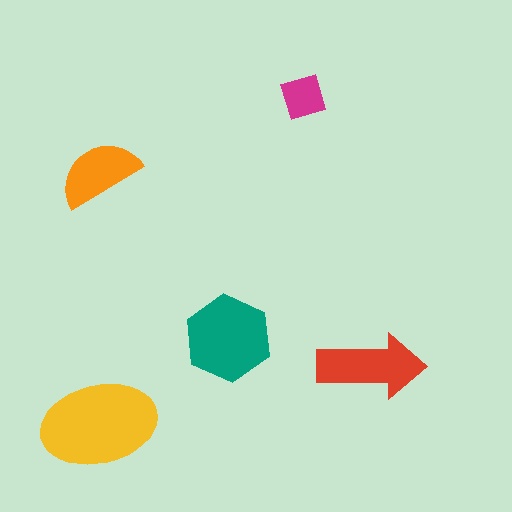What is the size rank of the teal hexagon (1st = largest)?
2nd.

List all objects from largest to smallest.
The yellow ellipse, the teal hexagon, the red arrow, the orange semicircle, the magenta diamond.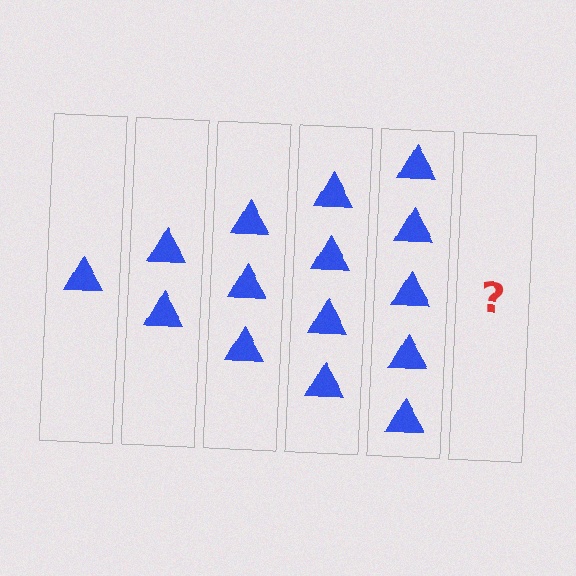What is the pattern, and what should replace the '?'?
The pattern is that each step adds one more triangle. The '?' should be 6 triangles.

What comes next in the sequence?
The next element should be 6 triangles.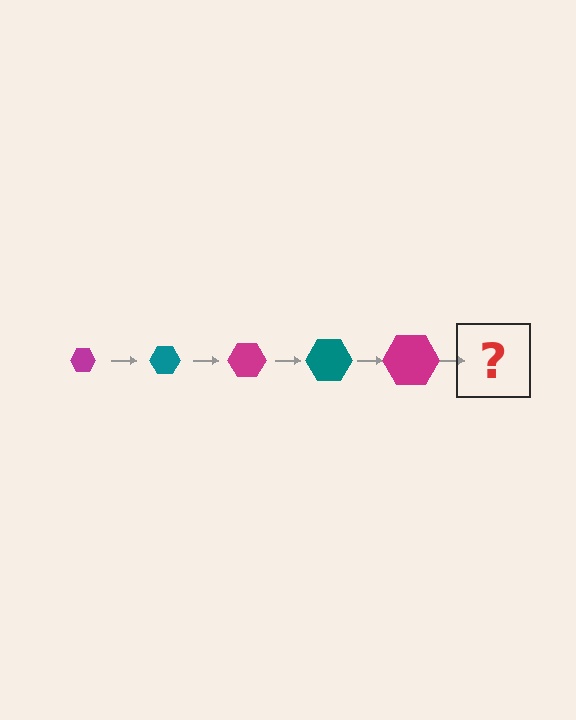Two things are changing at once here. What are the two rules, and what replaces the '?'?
The two rules are that the hexagon grows larger each step and the color cycles through magenta and teal. The '?' should be a teal hexagon, larger than the previous one.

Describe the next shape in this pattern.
It should be a teal hexagon, larger than the previous one.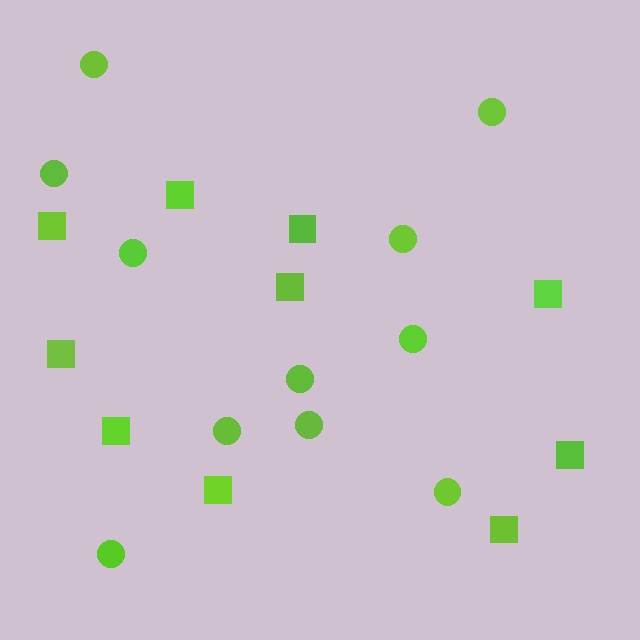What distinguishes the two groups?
There are 2 groups: one group of squares (10) and one group of circles (11).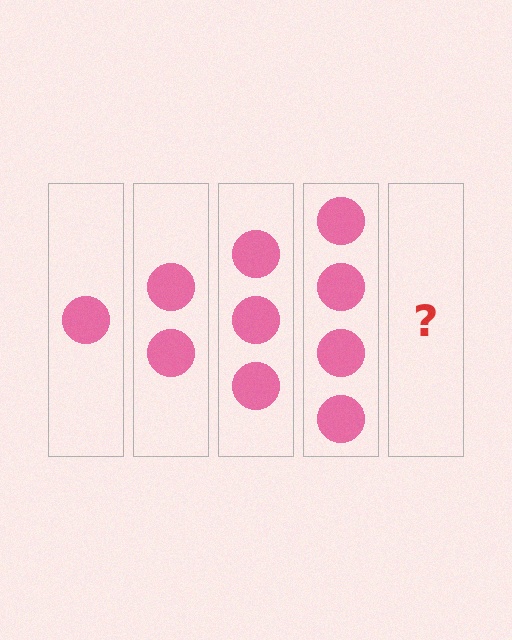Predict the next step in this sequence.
The next step is 5 circles.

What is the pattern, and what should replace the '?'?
The pattern is that each step adds one more circle. The '?' should be 5 circles.